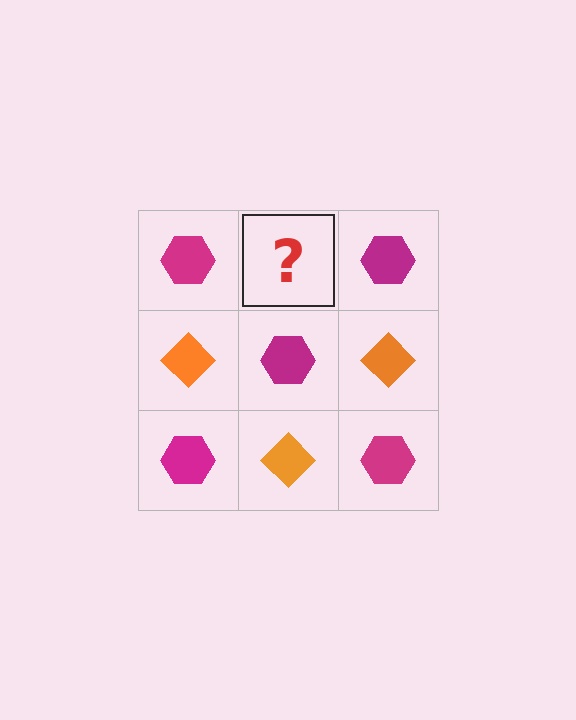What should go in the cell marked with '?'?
The missing cell should contain an orange diamond.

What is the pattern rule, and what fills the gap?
The rule is that it alternates magenta hexagon and orange diamond in a checkerboard pattern. The gap should be filled with an orange diamond.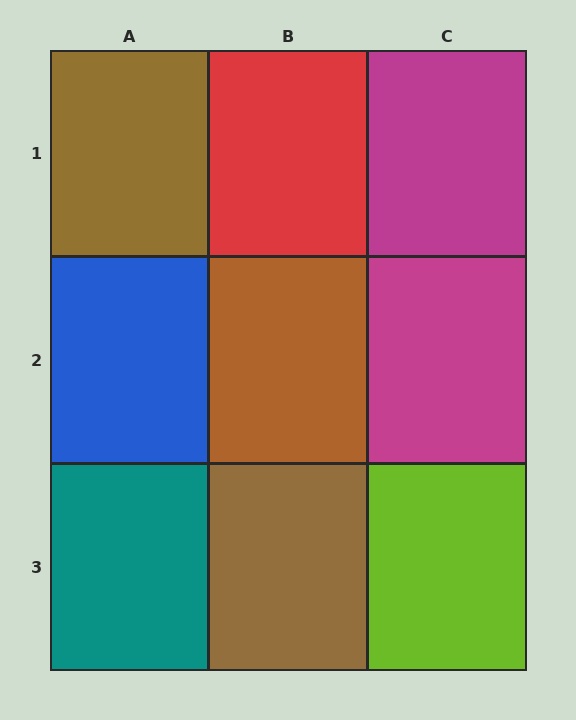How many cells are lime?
1 cell is lime.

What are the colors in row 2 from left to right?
Blue, brown, magenta.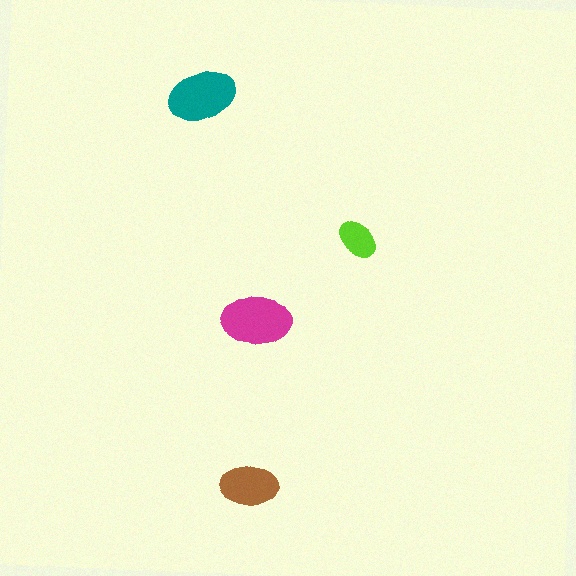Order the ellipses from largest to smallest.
the magenta one, the teal one, the brown one, the lime one.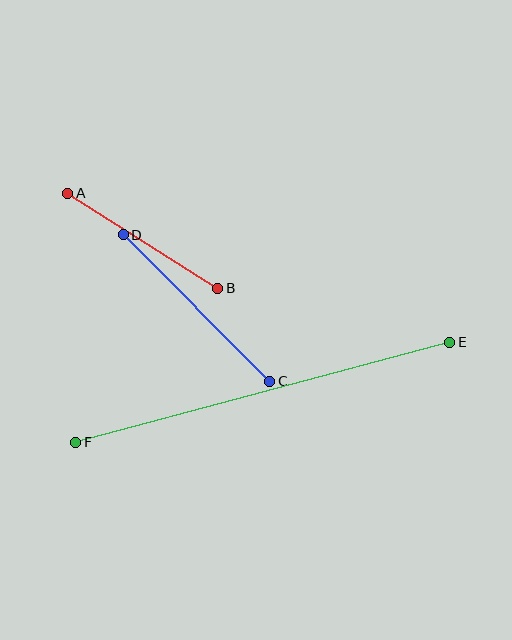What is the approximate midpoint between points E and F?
The midpoint is at approximately (263, 392) pixels.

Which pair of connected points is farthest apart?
Points E and F are farthest apart.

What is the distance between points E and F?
The distance is approximately 387 pixels.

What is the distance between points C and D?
The distance is approximately 207 pixels.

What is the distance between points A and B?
The distance is approximately 177 pixels.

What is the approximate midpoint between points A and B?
The midpoint is at approximately (143, 241) pixels.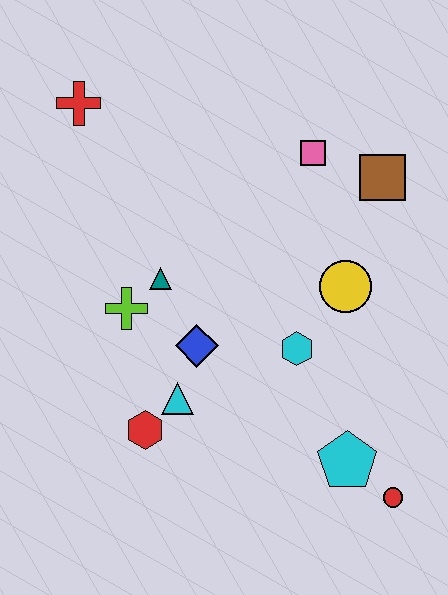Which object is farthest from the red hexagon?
The brown square is farthest from the red hexagon.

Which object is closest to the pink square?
The brown square is closest to the pink square.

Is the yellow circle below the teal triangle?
Yes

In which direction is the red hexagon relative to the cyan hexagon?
The red hexagon is to the left of the cyan hexagon.